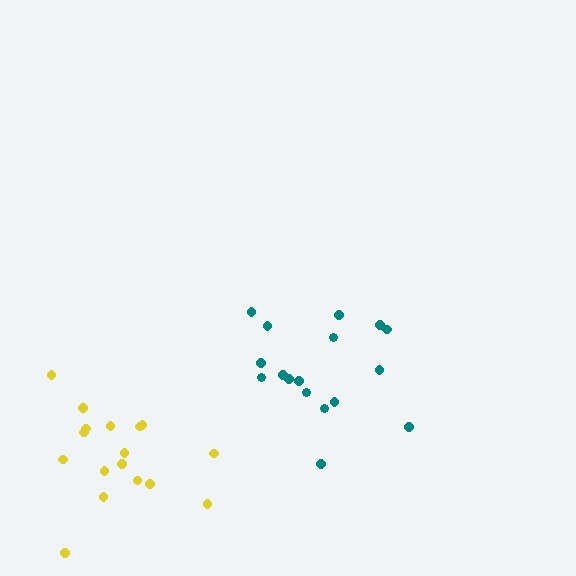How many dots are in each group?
Group 1: 17 dots, Group 2: 17 dots (34 total).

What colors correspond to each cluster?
The clusters are colored: yellow, teal.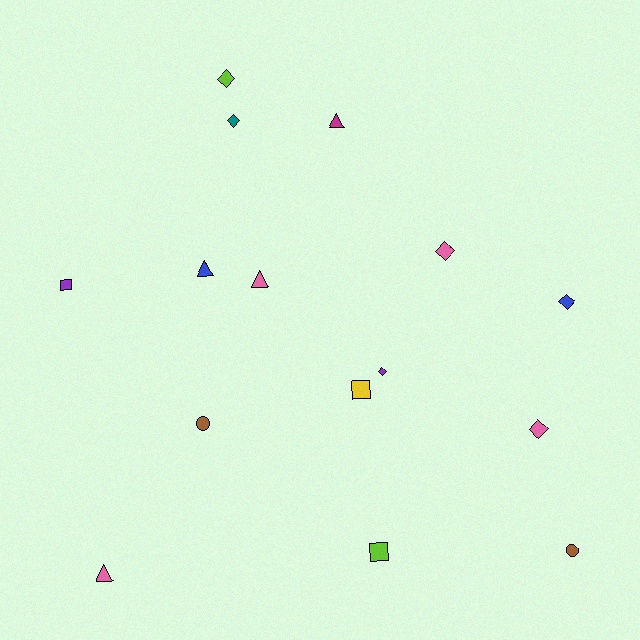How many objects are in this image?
There are 15 objects.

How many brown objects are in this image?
There are 2 brown objects.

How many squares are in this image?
There are 3 squares.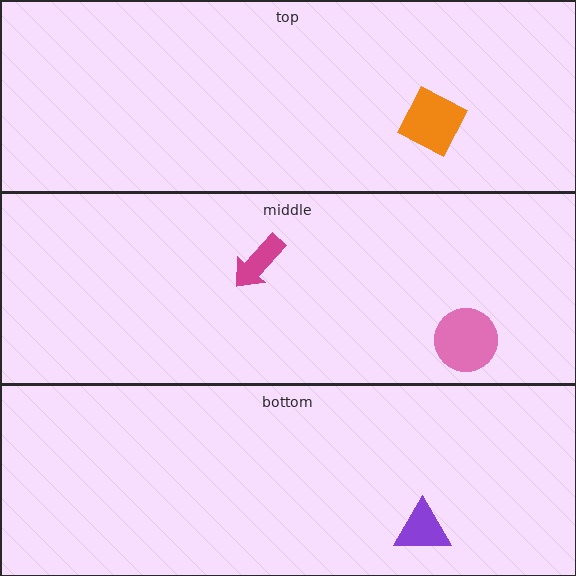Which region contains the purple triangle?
The bottom region.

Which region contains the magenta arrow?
The middle region.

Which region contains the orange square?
The top region.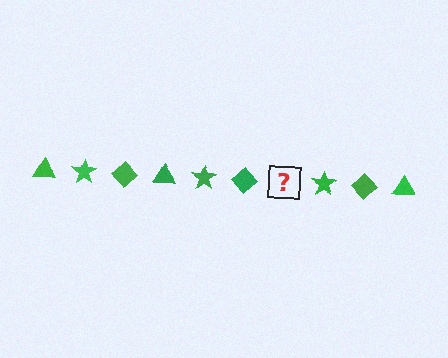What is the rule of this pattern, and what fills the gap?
The rule is that the pattern cycles through triangle, star, diamond shapes in green. The gap should be filled with a green triangle.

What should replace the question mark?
The question mark should be replaced with a green triangle.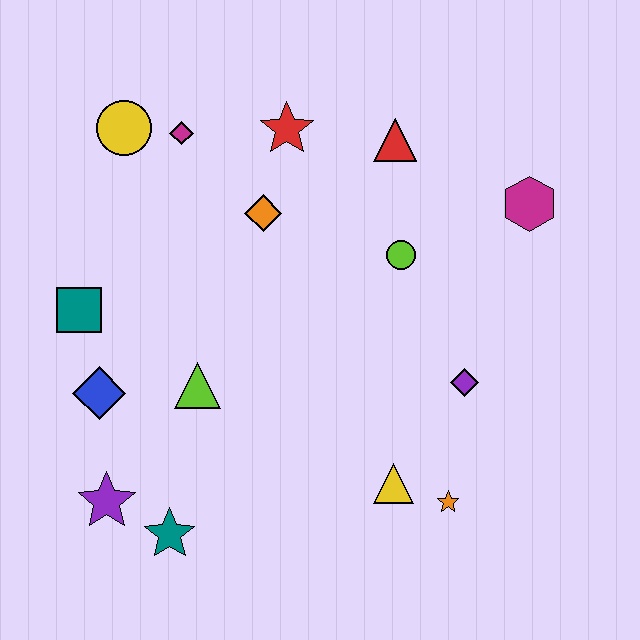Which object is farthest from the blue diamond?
The magenta hexagon is farthest from the blue diamond.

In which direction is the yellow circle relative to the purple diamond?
The yellow circle is to the left of the purple diamond.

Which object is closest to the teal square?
The blue diamond is closest to the teal square.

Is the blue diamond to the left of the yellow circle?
Yes